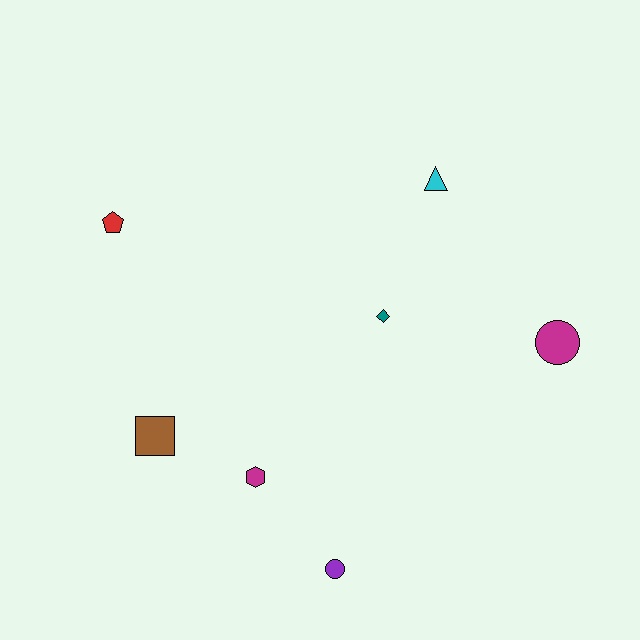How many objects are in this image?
There are 7 objects.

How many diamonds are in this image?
There is 1 diamond.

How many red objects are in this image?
There is 1 red object.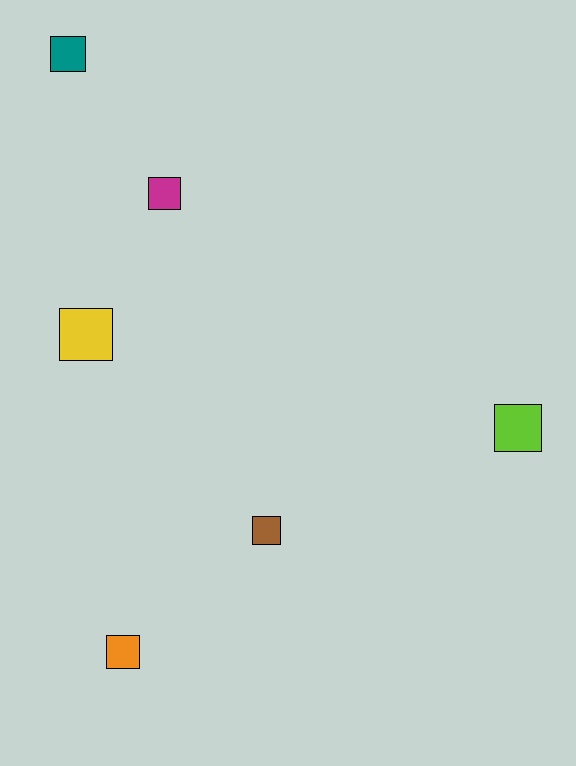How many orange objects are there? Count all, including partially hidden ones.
There is 1 orange object.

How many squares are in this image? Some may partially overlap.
There are 6 squares.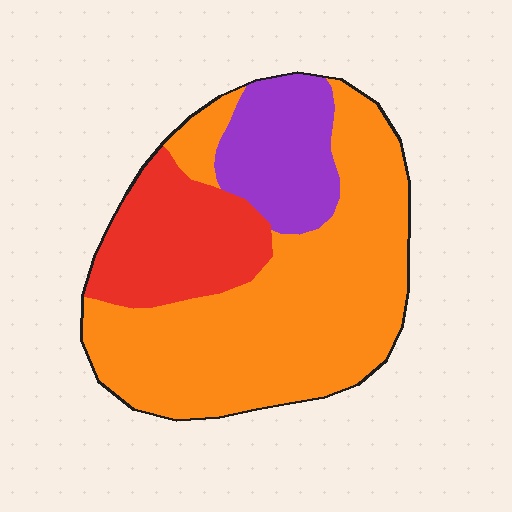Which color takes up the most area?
Orange, at roughly 60%.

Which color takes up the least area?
Purple, at roughly 15%.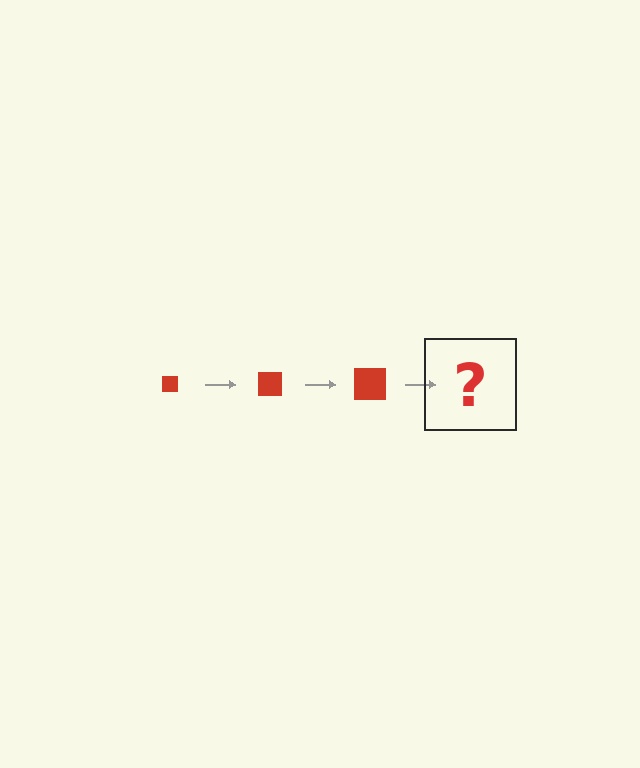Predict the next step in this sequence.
The next step is a red square, larger than the previous one.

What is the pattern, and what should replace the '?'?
The pattern is that the square gets progressively larger each step. The '?' should be a red square, larger than the previous one.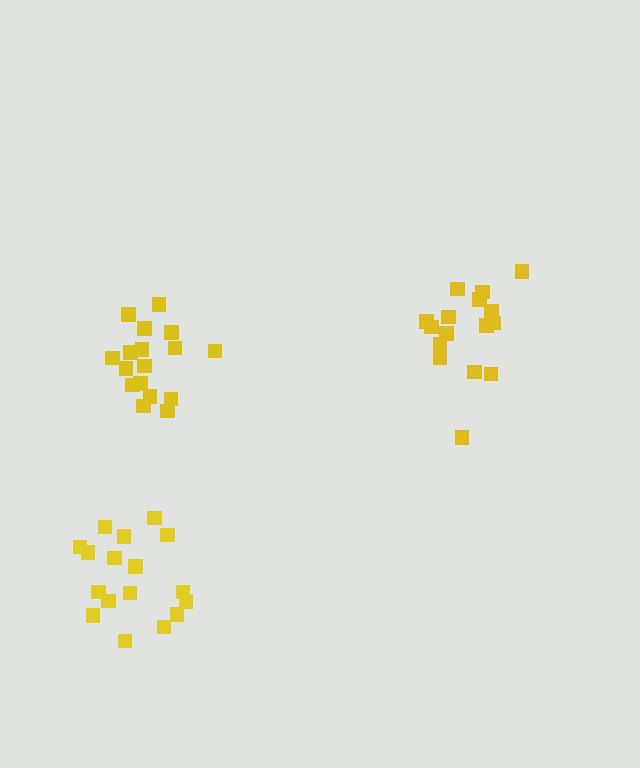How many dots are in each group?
Group 1: 16 dots, Group 2: 17 dots, Group 3: 17 dots (50 total).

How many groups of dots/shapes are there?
There are 3 groups.